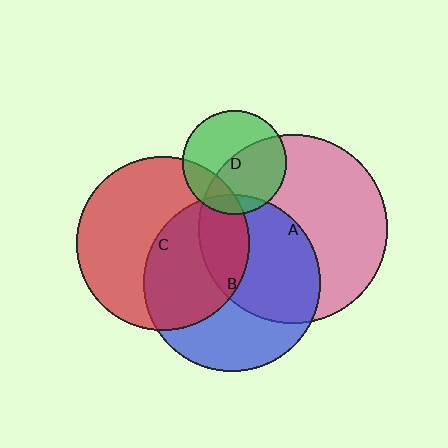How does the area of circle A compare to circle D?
Approximately 3.3 times.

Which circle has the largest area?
Circle A (pink).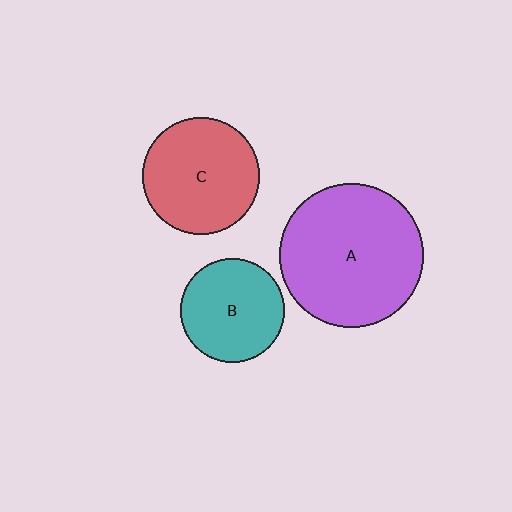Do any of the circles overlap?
No, none of the circles overlap.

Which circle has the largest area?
Circle A (purple).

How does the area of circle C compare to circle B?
Approximately 1.3 times.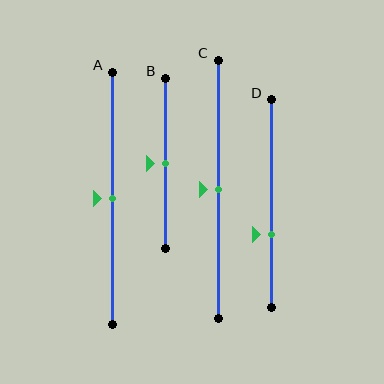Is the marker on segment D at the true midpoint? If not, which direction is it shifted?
No, the marker on segment D is shifted downward by about 15% of the segment length.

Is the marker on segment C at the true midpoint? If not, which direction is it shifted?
Yes, the marker on segment C is at the true midpoint.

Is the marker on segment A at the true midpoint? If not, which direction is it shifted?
Yes, the marker on segment A is at the true midpoint.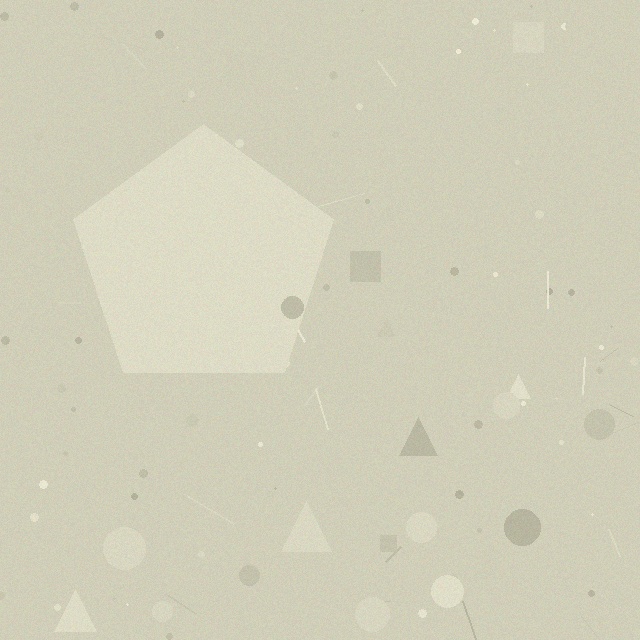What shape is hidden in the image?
A pentagon is hidden in the image.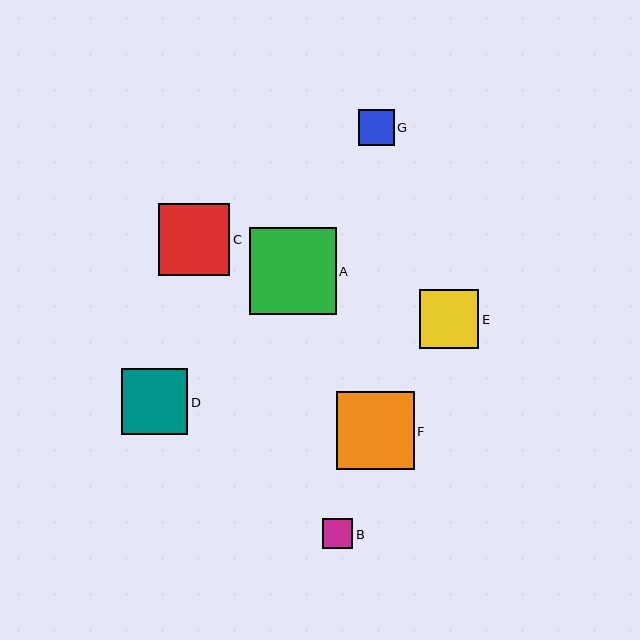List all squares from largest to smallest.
From largest to smallest: A, F, C, D, E, G, B.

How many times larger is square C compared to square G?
Square C is approximately 2.0 times the size of square G.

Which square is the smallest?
Square B is the smallest with a size of approximately 30 pixels.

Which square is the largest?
Square A is the largest with a size of approximately 87 pixels.